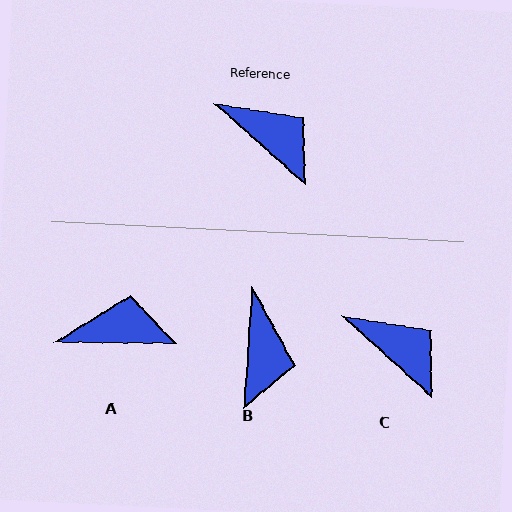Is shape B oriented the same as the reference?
No, it is off by about 52 degrees.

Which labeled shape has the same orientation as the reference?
C.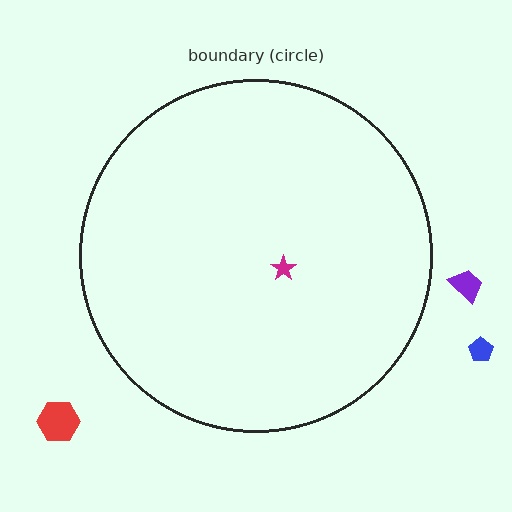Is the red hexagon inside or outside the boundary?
Outside.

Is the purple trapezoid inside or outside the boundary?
Outside.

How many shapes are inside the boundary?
1 inside, 3 outside.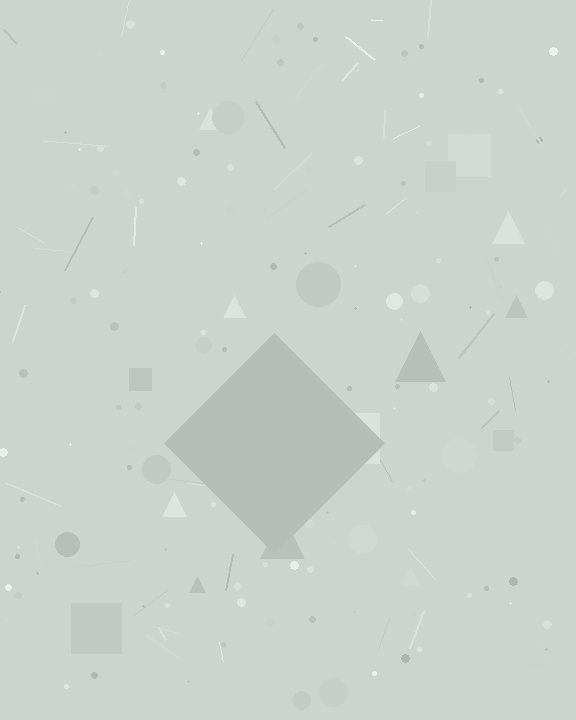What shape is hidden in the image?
A diamond is hidden in the image.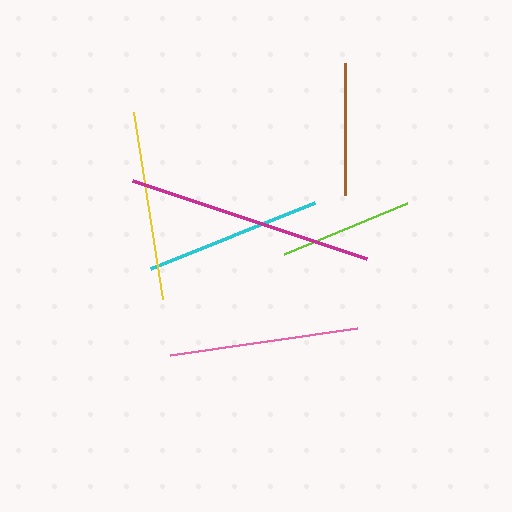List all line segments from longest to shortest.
From longest to shortest: magenta, yellow, pink, cyan, lime, brown.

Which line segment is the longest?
The magenta line is the longest at approximately 247 pixels.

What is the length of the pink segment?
The pink segment is approximately 189 pixels long.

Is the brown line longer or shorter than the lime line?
The lime line is longer than the brown line.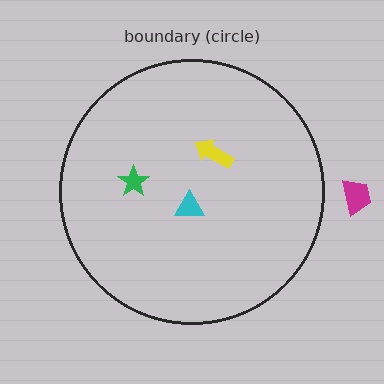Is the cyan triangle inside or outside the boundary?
Inside.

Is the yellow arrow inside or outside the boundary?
Inside.